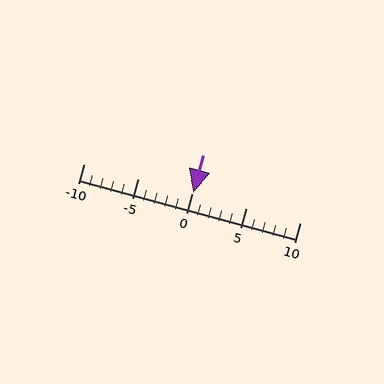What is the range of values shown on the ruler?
The ruler shows values from -10 to 10.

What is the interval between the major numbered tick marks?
The major tick marks are spaced 5 units apart.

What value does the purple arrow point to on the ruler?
The purple arrow points to approximately 0.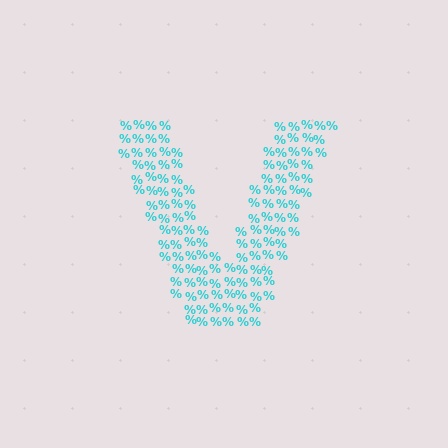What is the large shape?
The large shape is the letter V.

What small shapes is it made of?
It is made of small percent signs.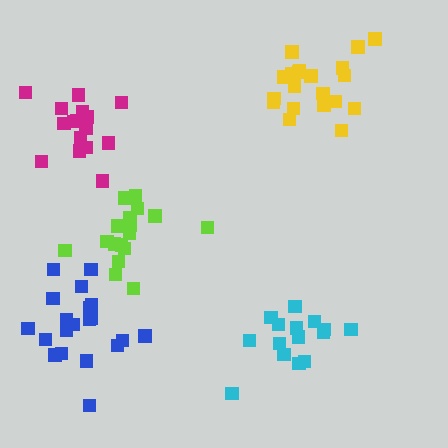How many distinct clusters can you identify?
There are 5 distinct clusters.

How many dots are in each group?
Group 1: 21 dots, Group 2: 17 dots, Group 3: 15 dots, Group 4: 20 dots, Group 5: 16 dots (89 total).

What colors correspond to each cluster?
The clusters are colored: yellow, lime, cyan, blue, magenta.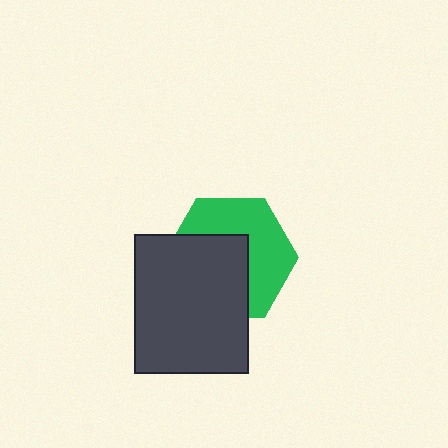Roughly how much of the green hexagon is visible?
About half of it is visible (roughly 50%).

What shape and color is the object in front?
The object in front is a dark gray rectangle.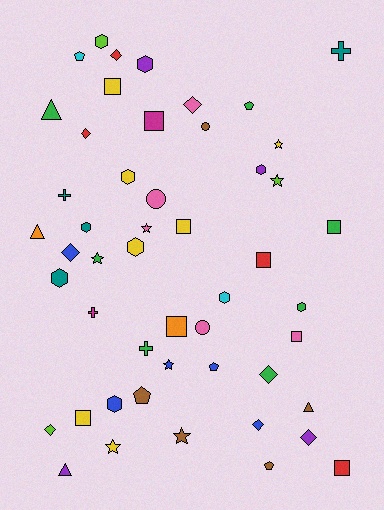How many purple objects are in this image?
There are 4 purple objects.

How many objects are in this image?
There are 50 objects.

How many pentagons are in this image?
There are 5 pentagons.